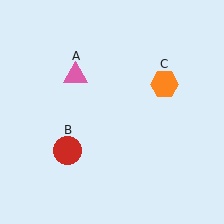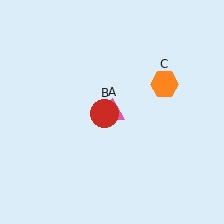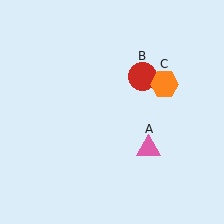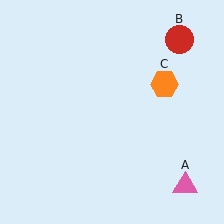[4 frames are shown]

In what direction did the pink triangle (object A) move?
The pink triangle (object A) moved down and to the right.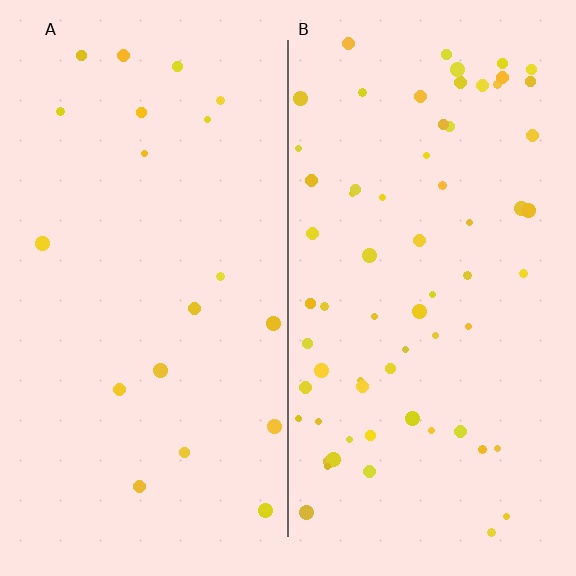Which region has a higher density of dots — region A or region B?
B (the right).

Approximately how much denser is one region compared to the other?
Approximately 3.4× — region B over region A.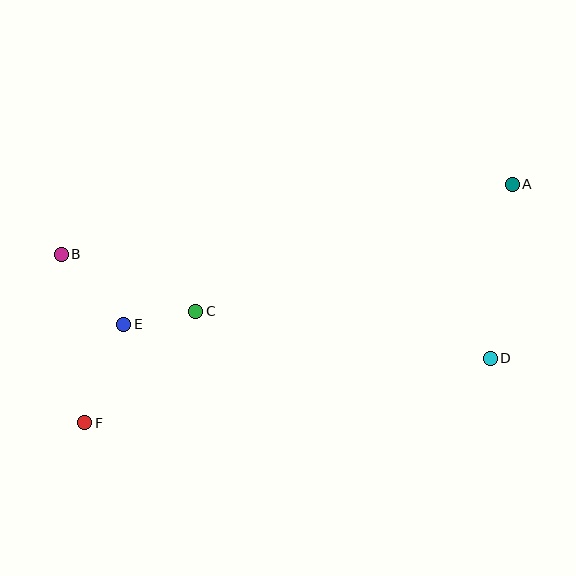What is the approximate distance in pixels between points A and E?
The distance between A and E is approximately 413 pixels.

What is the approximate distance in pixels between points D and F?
The distance between D and F is approximately 411 pixels.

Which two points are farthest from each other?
Points A and F are farthest from each other.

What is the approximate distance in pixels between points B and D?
The distance between B and D is approximately 442 pixels.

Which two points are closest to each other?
Points C and E are closest to each other.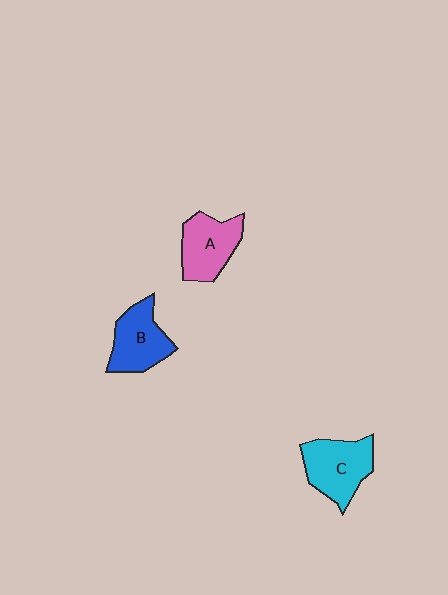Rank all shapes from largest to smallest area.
From largest to smallest: C (cyan), A (pink), B (blue).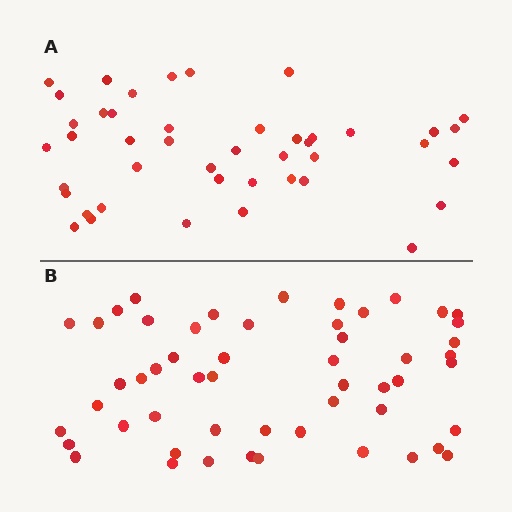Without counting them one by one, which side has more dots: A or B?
Region B (the bottom region) has more dots.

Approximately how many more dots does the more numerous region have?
Region B has roughly 8 or so more dots than region A.